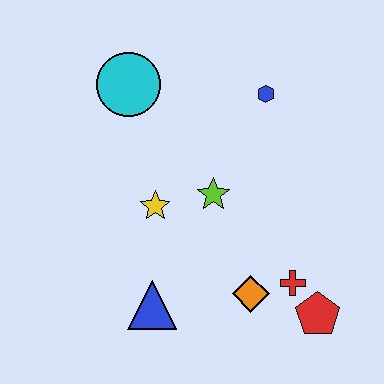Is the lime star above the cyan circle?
No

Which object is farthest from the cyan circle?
The red pentagon is farthest from the cyan circle.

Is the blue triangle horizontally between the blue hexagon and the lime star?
No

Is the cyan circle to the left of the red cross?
Yes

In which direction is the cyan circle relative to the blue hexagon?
The cyan circle is to the left of the blue hexagon.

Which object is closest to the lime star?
The yellow star is closest to the lime star.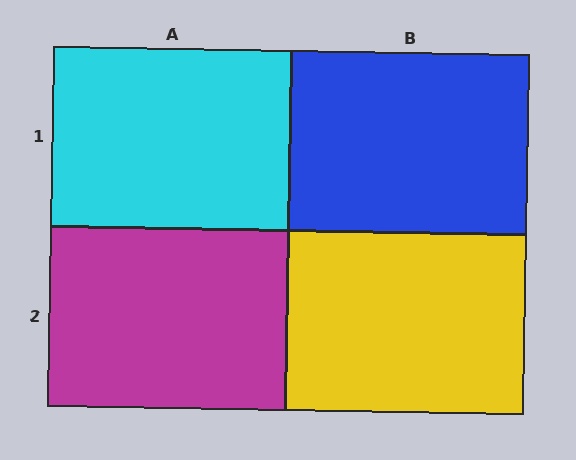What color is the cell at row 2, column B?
Yellow.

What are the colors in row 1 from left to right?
Cyan, blue.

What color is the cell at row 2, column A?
Magenta.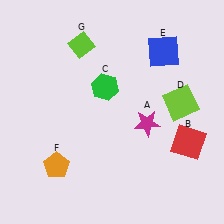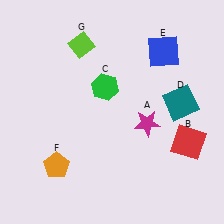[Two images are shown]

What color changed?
The square (D) changed from lime in Image 1 to teal in Image 2.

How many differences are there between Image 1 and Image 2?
There is 1 difference between the two images.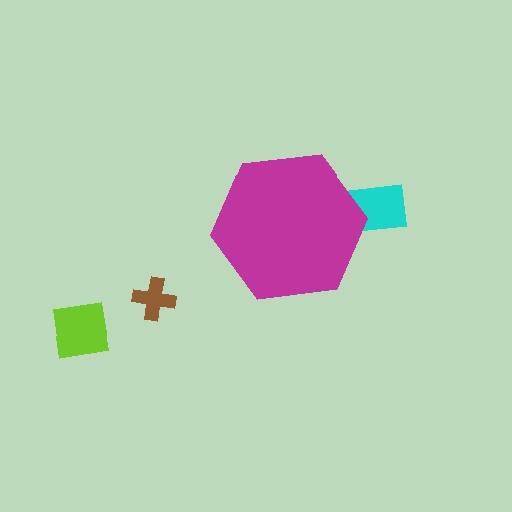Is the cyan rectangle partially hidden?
Yes, the cyan rectangle is partially hidden behind the magenta hexagon.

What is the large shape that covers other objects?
A magenta hexagon.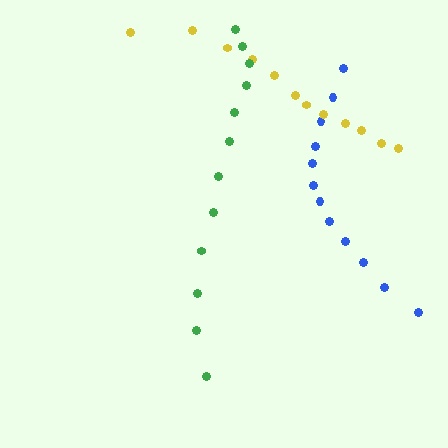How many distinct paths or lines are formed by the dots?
There are 3 distinct paths.